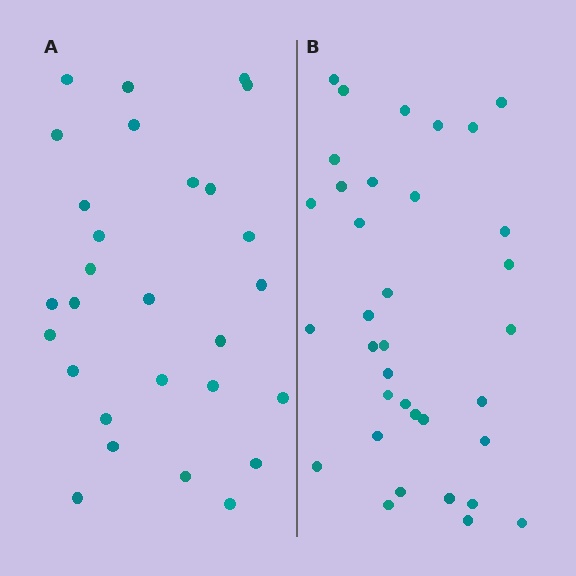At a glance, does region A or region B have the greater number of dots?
Region B (the right region) has more dots.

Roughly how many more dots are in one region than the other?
Region B has roughly 8 or so more dots than region A.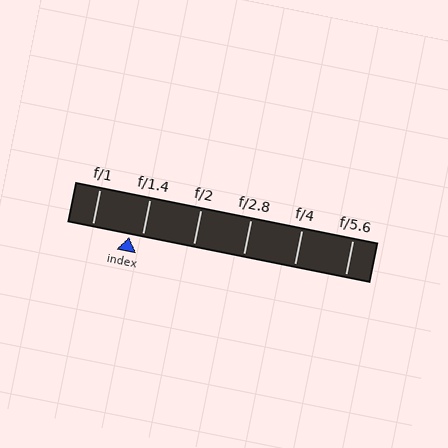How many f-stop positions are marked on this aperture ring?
There are 6 f-stop positions marked.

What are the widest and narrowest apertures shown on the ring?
The widest aperture shown is f/1 and the narrowest is f/5.6.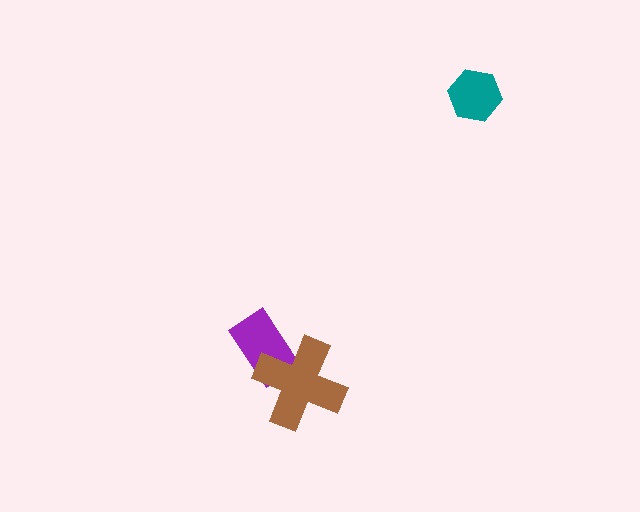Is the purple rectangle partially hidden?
Yes, it is partially covered by another shape.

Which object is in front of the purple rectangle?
The brown cross is in front of the purple rectangle.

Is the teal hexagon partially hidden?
No, no other shape covers it.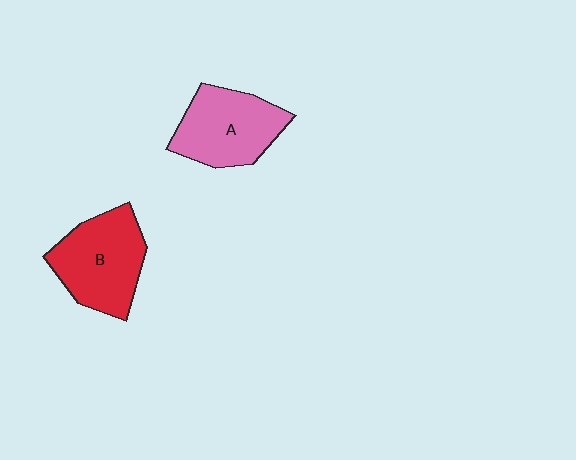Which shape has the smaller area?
Shape A (pink).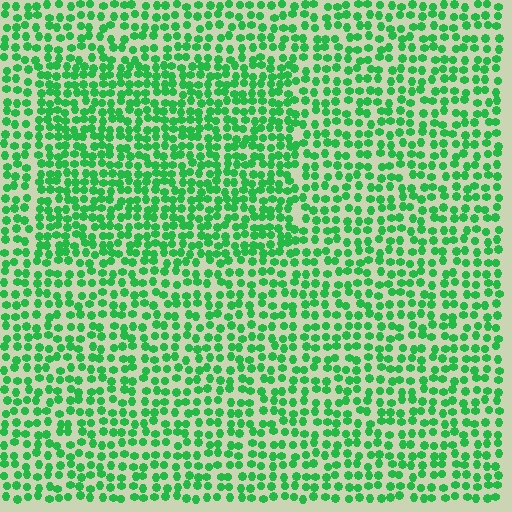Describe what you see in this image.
The image contains small green elements arranged at two different densities. A rectangle-shaped region is visible where the elements are more densely packed than the surrounding area.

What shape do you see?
I see a rectangle.